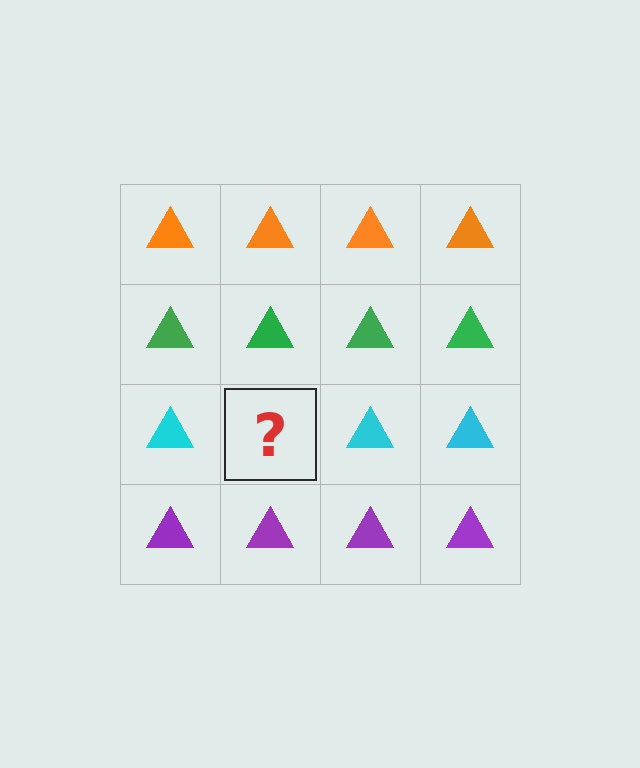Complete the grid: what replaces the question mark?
The question mark should be replaced with a cyan triangle.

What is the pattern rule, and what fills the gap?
The rule is that each row has a consistent color. The gap should be filled with a cyan triangle.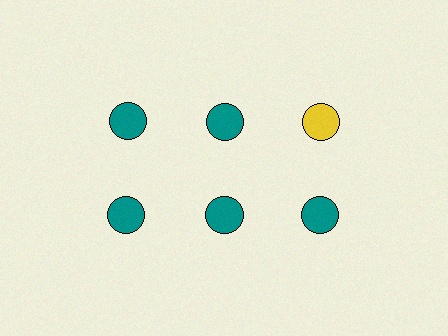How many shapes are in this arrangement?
There are 6 shapes arranged in a grid pattern.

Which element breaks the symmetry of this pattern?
The yellow circle in the top row, center column breaks the symmetry. All other shapes are teal circles.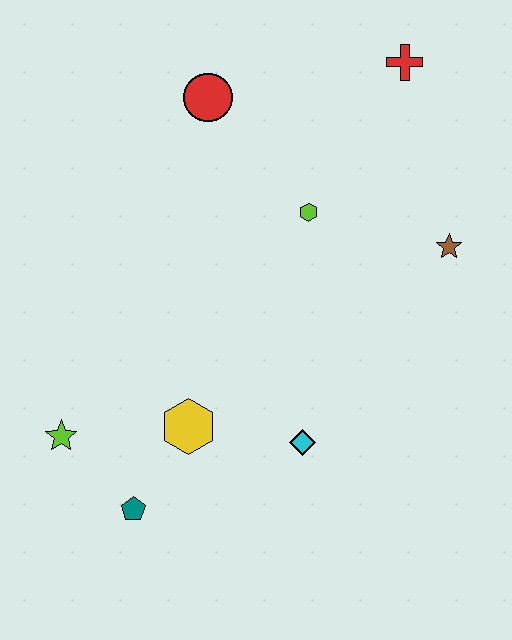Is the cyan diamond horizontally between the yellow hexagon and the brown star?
Yes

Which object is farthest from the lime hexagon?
The teal pentagon is farthest from the lime hexagon.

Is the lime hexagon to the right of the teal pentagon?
Yes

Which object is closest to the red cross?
The lime hexagon is closest to the red cross.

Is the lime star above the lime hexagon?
No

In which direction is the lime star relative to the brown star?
The lime star is to the left of the brown star.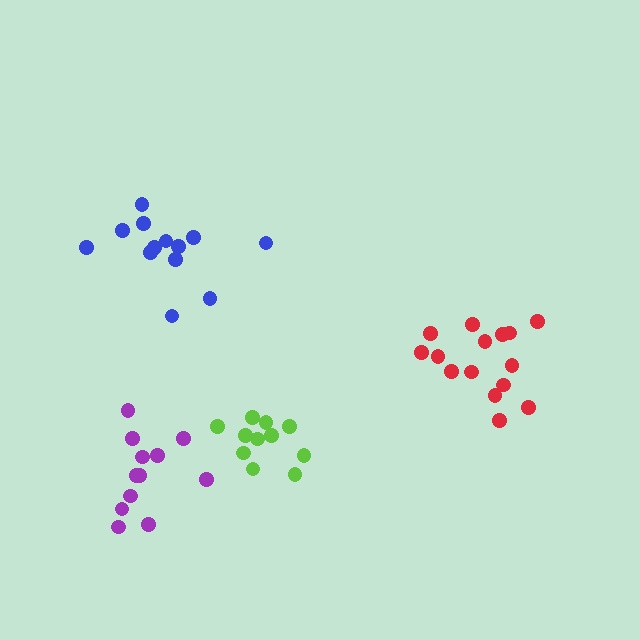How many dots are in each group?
Group 1: 11 dots, Group 2: 13 dots, Group 3: 15 dots, Group 4: 12 dots (51 total).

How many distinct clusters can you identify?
There are 4 distinct clusters.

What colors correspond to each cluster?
The clusters are colored: lime, blue, red, purple.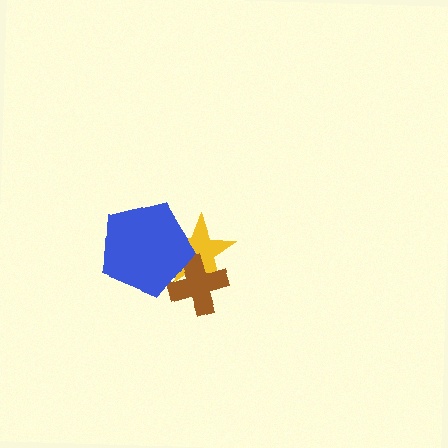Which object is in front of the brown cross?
The blue pentagon is in front of the brown cross.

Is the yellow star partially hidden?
Yes, it is partially covered by another shape.